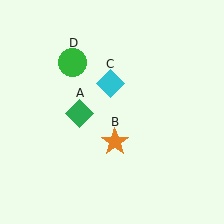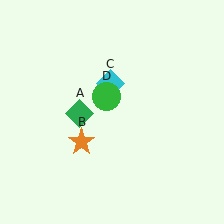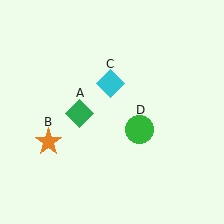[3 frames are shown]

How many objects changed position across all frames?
2 objects changed position: orange star (object B), green circle (object D).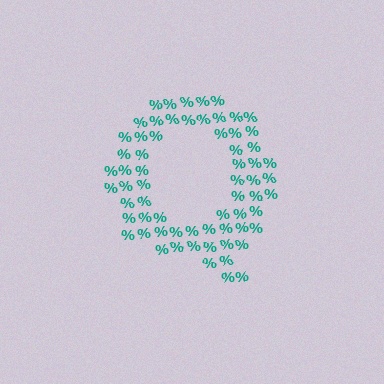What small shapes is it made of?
It is made of small percent signs.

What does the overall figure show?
The overall figure shows the letter Q.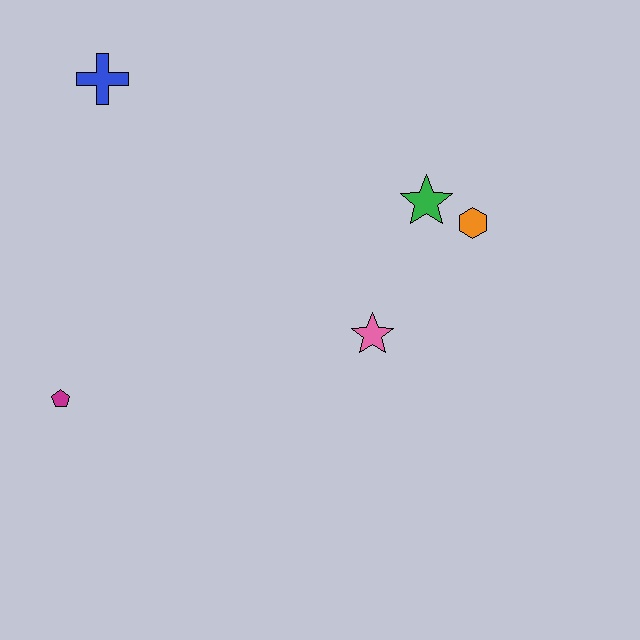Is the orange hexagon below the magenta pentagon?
No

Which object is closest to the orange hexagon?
The green star is closest to the orange hexagon.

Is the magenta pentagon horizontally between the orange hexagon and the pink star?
No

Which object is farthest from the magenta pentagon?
The orange hexagon is farthest from the magenta pentagon.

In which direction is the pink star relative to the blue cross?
The pink star is to the right of the blue cross.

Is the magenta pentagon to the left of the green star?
Yes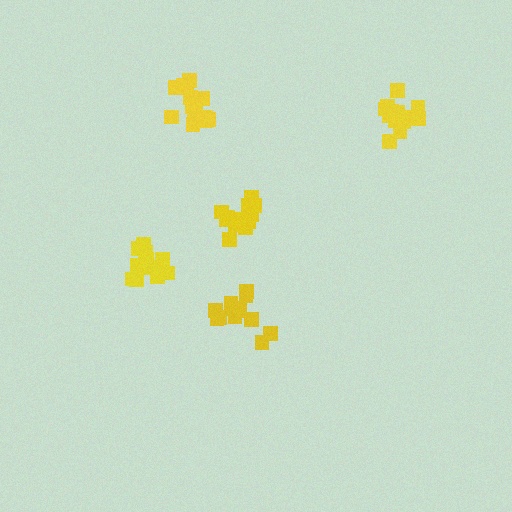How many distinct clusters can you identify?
There are 5 distinct clusters.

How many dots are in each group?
Group 1: 12 dots, Group 2: 14 dots, Group 3: 12 dots, Group 4: 15 dots, Group 5: 14 dots (67 total).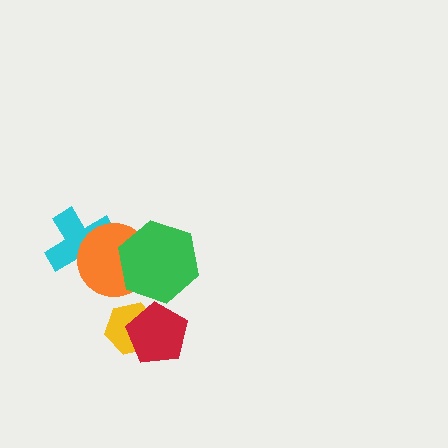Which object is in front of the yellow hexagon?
The red pentagon is in front of the yellow hexagon.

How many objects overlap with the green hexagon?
1 object overlaps with the green hexagon.